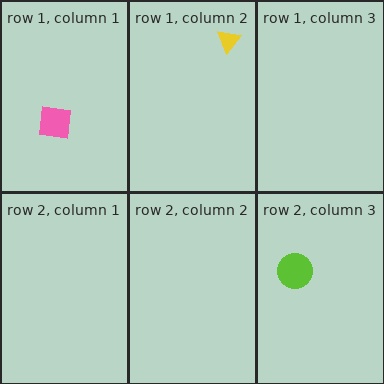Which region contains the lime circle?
The row 2, column 3 region.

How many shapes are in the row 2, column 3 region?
1.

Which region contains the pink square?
The row 1, column 1 region.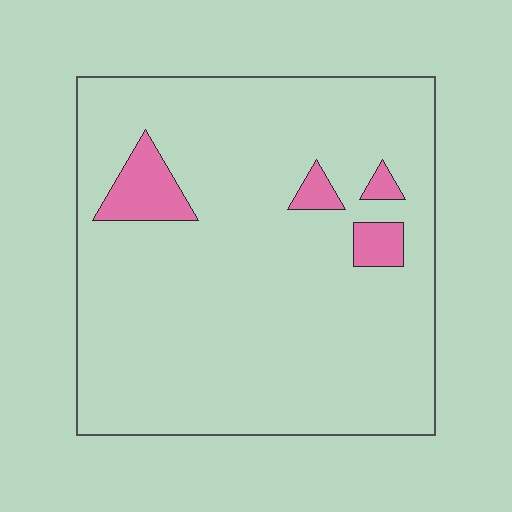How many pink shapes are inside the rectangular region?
4.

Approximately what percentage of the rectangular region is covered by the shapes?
Approximately 10%.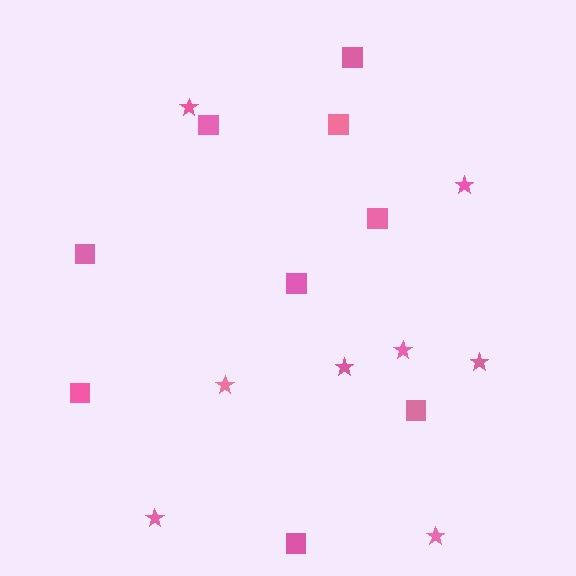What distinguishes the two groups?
There are 2 groups: one group of squares (9) and one group of stars (8).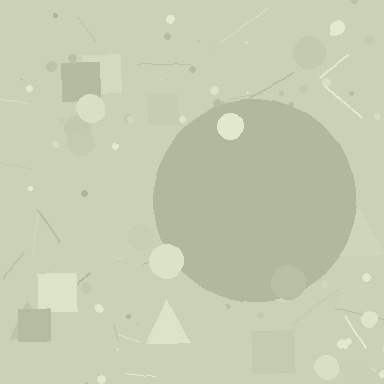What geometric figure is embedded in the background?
A circle is embedded in the background.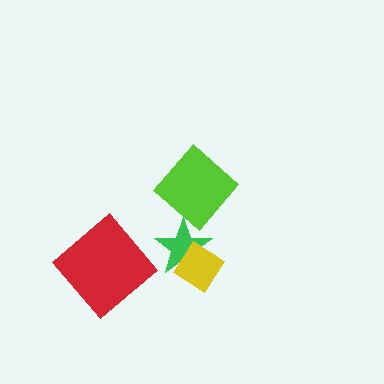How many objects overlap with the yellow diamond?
1 object overlaps with the yellow diamond.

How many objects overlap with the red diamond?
0 objects overlap with the red diamond.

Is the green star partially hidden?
Yes, it is partially covered by another shape.